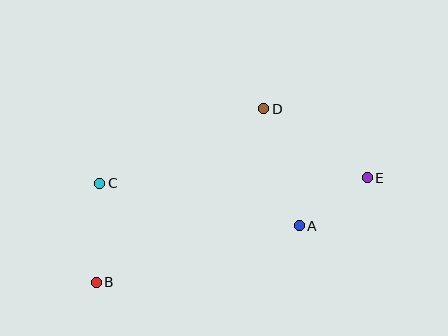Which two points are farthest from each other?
Points B and E are farthest from each other.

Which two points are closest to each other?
Points A and E are closest to each other.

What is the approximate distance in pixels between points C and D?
The distance between C and D is approximately 180 pixels.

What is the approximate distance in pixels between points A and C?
The distance between A and C is approximately 204 pixels.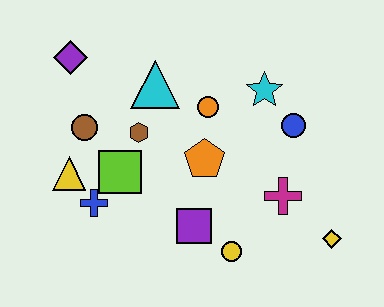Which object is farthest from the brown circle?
The yellow diamond is farthest from the brown circle.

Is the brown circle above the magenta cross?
Yes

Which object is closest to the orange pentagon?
The orange circle is closest to the orange pentagon.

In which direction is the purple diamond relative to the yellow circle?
The purple diamond is above the yellow circle.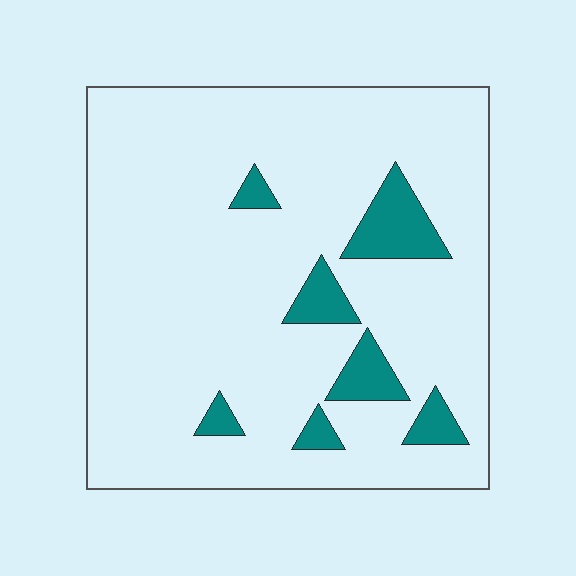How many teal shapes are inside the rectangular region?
7.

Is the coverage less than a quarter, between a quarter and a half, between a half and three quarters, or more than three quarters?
Less than a quarter.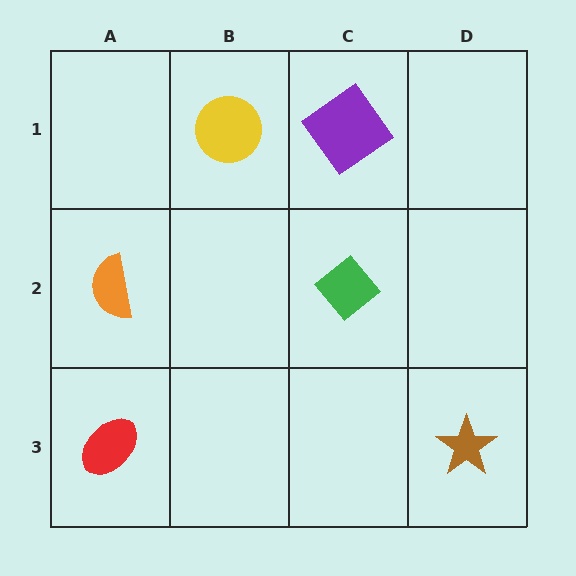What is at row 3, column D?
A brown star.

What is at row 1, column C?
A purple diamond.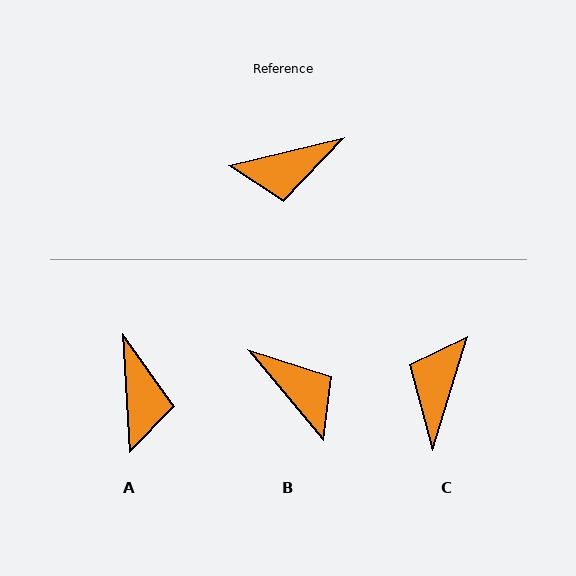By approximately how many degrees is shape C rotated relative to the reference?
Approximately 121 degrees clockwise.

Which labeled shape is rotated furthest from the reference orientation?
C, about 121 degrees away.